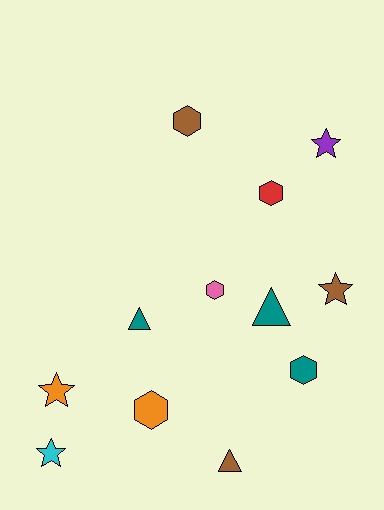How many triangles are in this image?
There are 3 triangles.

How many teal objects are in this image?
There are 3 teal objects.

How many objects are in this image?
There are 12 objects.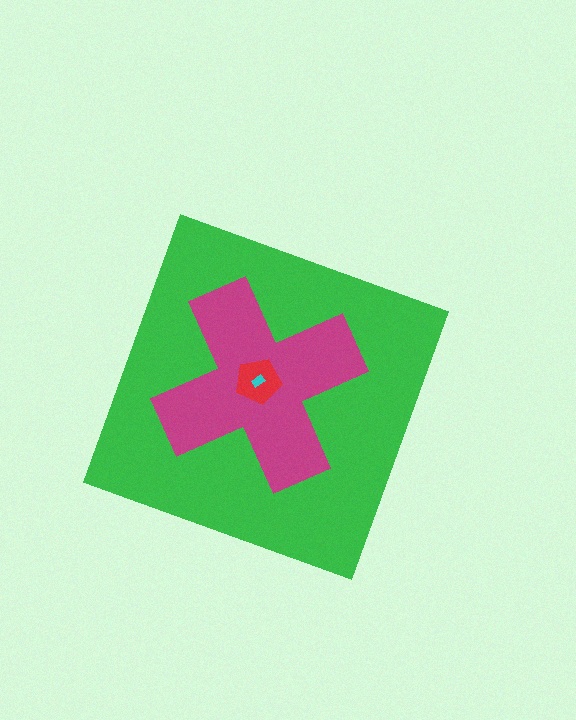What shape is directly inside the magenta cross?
The red pentagon.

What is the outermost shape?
The green diamond.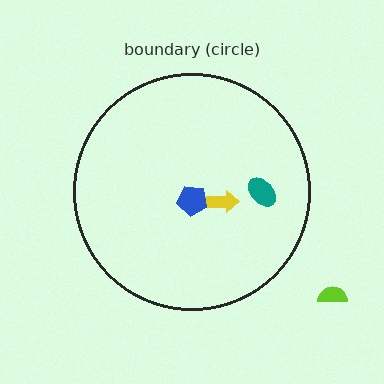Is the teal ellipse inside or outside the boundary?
Inside.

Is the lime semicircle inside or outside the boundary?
Outside.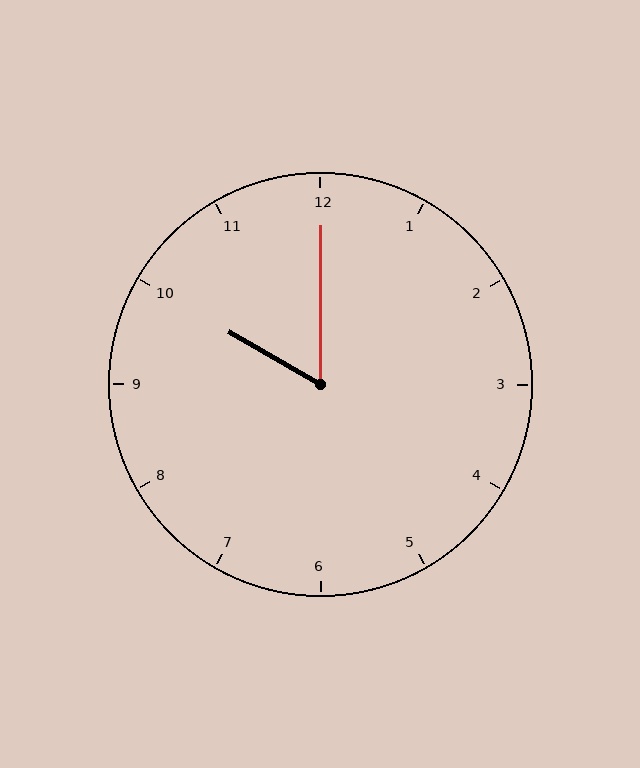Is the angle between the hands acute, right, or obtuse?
It is acute.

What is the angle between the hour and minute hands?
Approximately 60 degrees.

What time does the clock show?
10:00.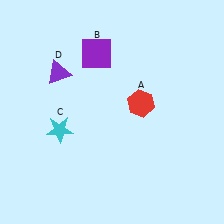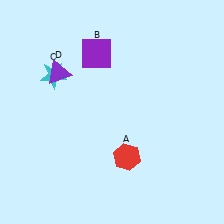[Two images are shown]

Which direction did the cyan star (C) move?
The cyan star (C) moved up.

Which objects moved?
The objects that moved are: the red hexagon (A), the cyan star (C).